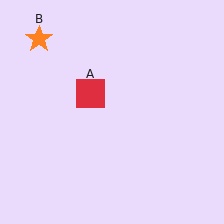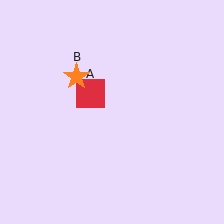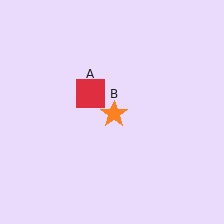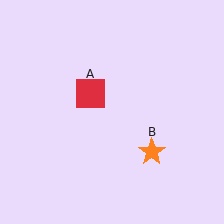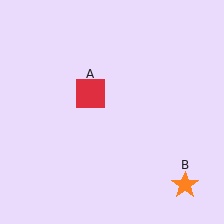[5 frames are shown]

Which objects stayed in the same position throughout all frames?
Red square (object A) remained stationary.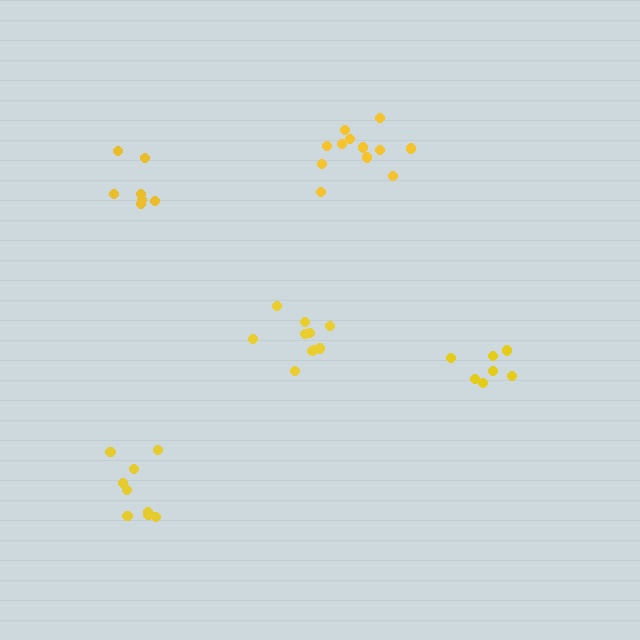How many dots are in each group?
Group 1: 10 dots, Group 2: 9 dots, Group 3: 7 dots, Group 4: 13 dots, Group 5: 7 dots (46 total).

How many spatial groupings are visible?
There are 5 spatial groupings.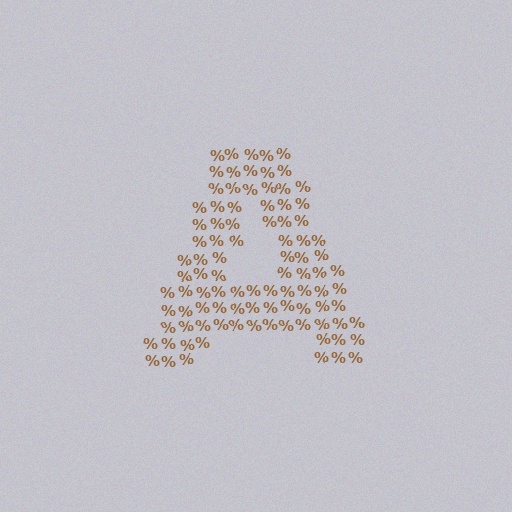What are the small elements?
The small elements are percent signs.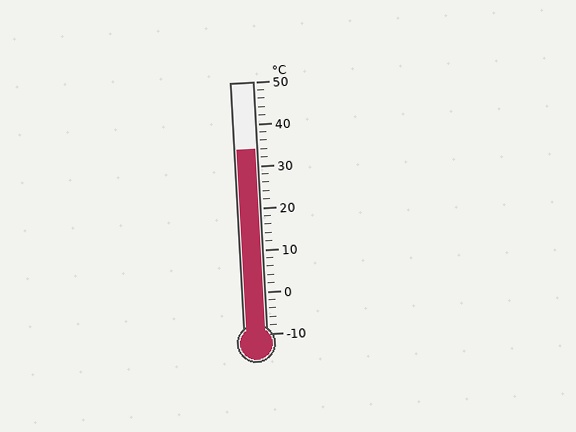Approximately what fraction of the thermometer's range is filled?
The thermometer is filled to approximately 75% of its range.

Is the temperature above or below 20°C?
The temperature is above 20°C.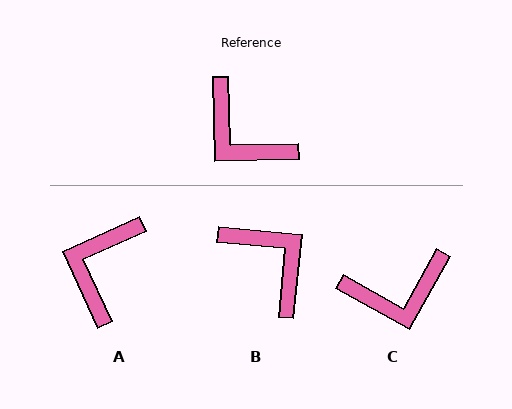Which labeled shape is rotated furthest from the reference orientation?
B, about 173 degrees away.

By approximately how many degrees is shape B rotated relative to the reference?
Approximately 173 degrees counter-clockwise.